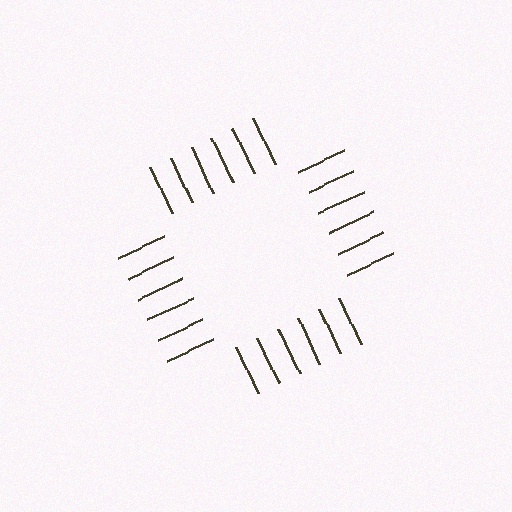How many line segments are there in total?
24 — 6 along each of the 4 edges.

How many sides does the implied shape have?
4 sides — the line-ends trace a square.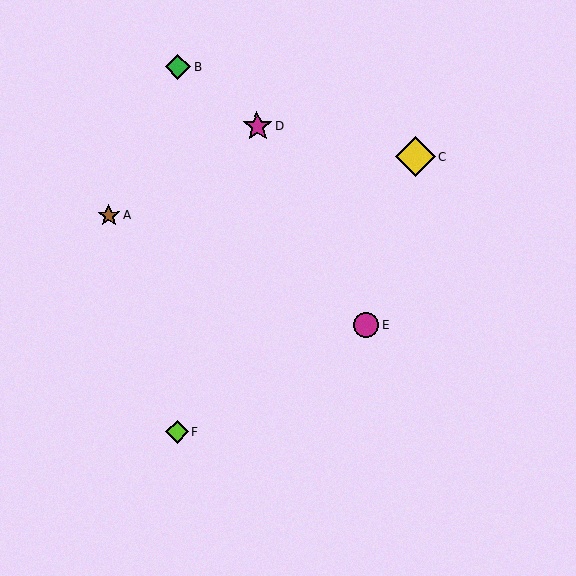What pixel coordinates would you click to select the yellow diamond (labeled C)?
Click at (415, 157) to select the yellow diamond C.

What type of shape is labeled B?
Shape B is a green diamond.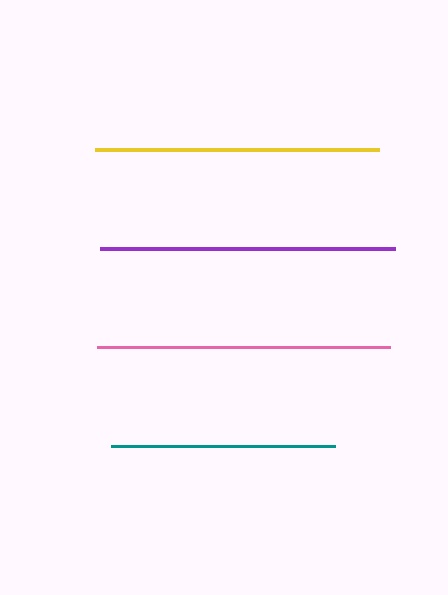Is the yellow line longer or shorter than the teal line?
The yellow line is longer than the teal line.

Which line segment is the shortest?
The teal line is the shortest at approximately 224 pixels.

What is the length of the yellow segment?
The yellow segment is approximately 284 pixels long.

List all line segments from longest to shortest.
From longest to shortest: purple, pink, yellow, teal.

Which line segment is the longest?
The purple line is the longest at approximately 295 pixels.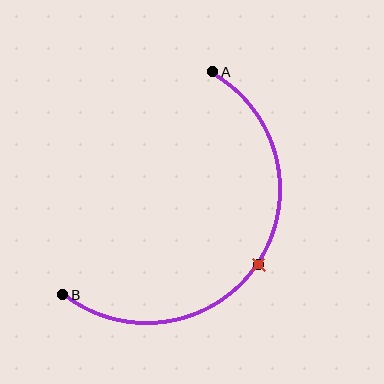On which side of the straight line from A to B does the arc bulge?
The arc bulges below and to the right of the straight line connecting A and B.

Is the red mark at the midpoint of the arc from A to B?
Yes. The red mark lies on the arc at equal arc-length from both A and B — it is the arc midpoint.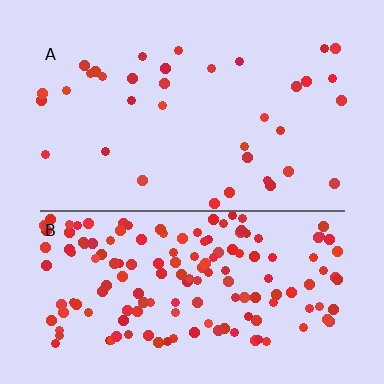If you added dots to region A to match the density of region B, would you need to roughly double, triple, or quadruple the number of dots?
Approximately quadruple.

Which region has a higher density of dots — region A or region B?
B (the bottom).